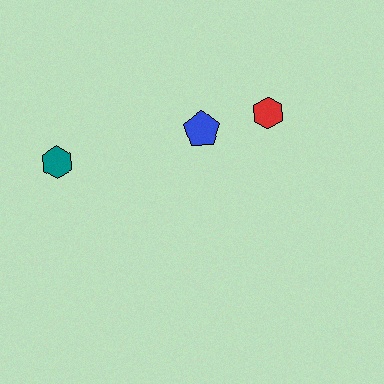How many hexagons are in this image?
There are 2 hexagons.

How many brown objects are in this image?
There are no brown objects.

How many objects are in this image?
There are 3 objects.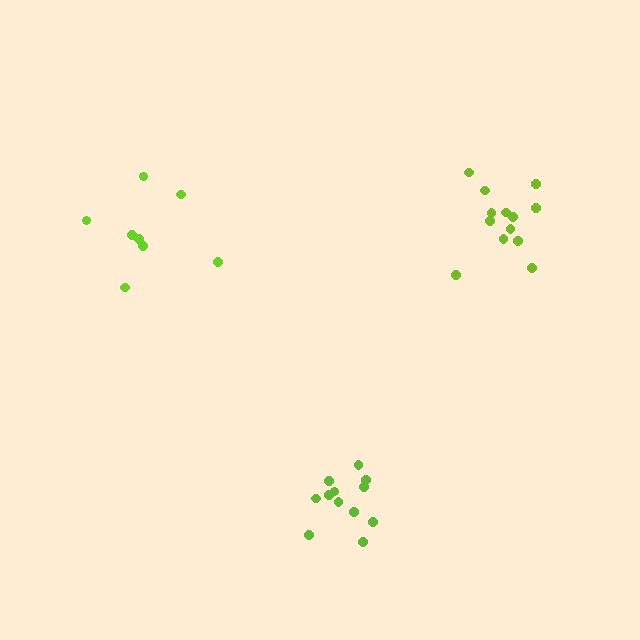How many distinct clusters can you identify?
There are 3 distinct clusters.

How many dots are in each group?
Group 1: 8 dots, Group 2: 12 dots, Group 3: 13 dots (33 total).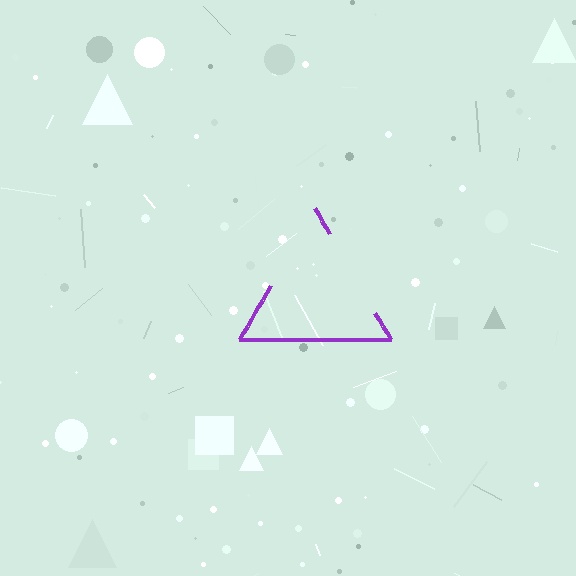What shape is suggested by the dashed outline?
The dashed outline suggests a triangle.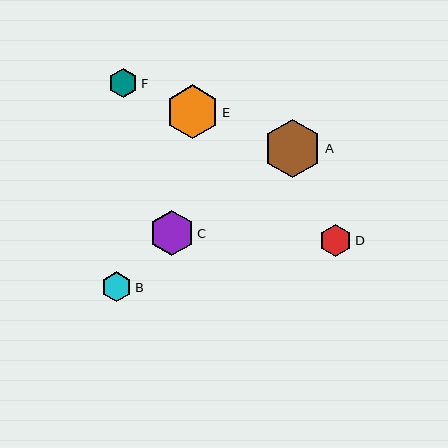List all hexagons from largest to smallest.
From largest to smallest: A, E, C, D, B, F.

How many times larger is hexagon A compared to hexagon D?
Hexagon A is approximately 1.8 times the size of hexagon D.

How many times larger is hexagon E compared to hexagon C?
Hexagon E is approximately 1.2 times the size of hexagon C.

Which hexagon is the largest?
Hexagon A is the largest with a size of approximately 59 pixels.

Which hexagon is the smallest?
Hexagon F is the smallest with a size of approximately 29 pixels.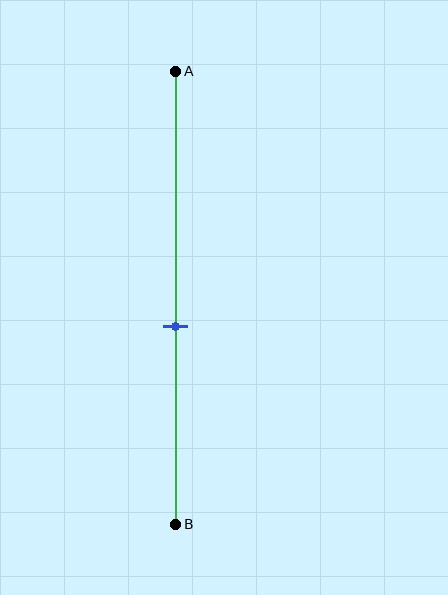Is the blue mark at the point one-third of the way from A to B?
No, the mark is at about 55% from A, not at the 33% one-third point.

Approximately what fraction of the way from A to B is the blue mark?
The blue mark is approximately 55% of the way from A to B.